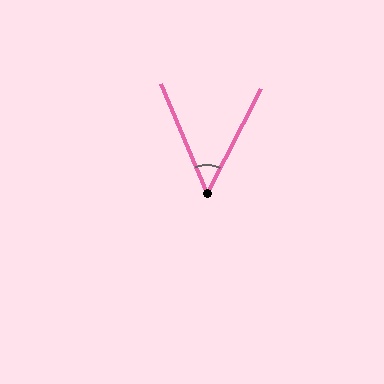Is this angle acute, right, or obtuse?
It is acute.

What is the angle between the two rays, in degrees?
Approximately 50 degrees.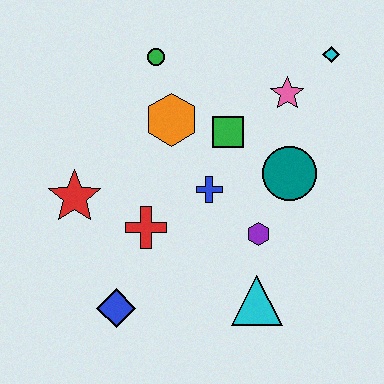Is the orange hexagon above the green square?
Yes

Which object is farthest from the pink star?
The blue diamond is farthest from the pink star.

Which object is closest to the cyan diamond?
The pink star is closest to the cyan diamond.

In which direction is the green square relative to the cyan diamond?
The green square is to the left of the cyan diamond.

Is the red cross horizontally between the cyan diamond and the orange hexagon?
No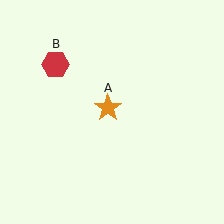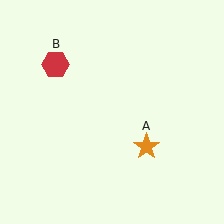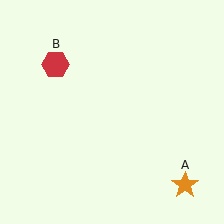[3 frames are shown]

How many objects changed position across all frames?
1 object changed position: orange star (object A).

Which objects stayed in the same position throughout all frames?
Red hexagon (object B) remained stationary.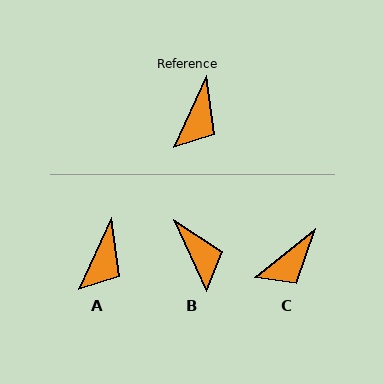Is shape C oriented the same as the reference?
No, it is off by about 26 degrees.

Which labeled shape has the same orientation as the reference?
A.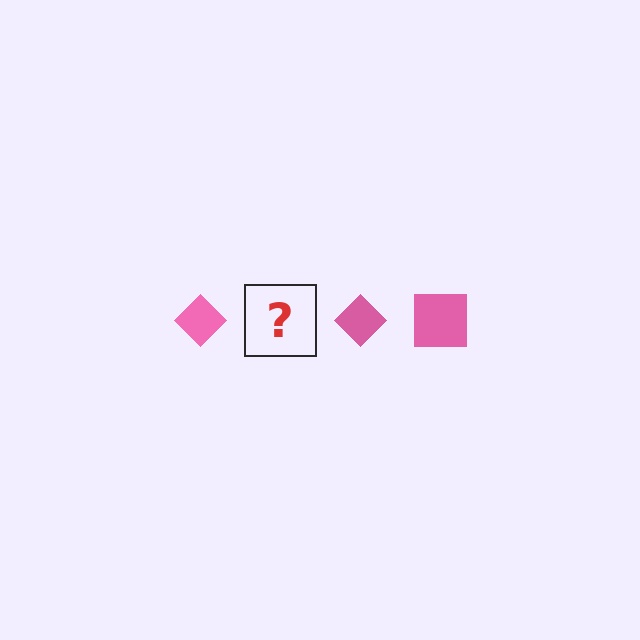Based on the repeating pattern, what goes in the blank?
The blank should be a pink square.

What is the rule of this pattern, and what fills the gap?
The rule is that the pattern cycles through diamond, square shapes in pink. The gap should be filled with a pink square.